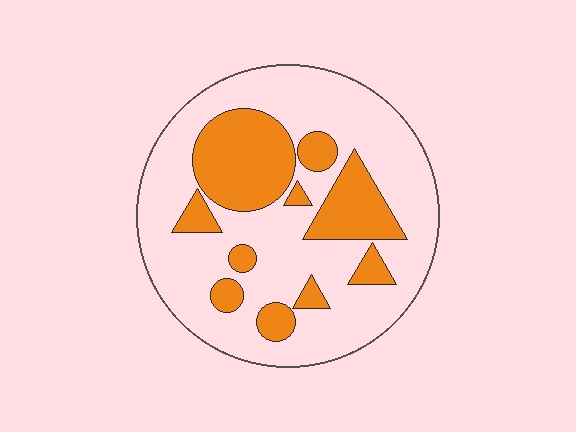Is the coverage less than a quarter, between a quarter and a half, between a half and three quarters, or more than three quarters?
Between a quarter and a half.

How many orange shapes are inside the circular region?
10.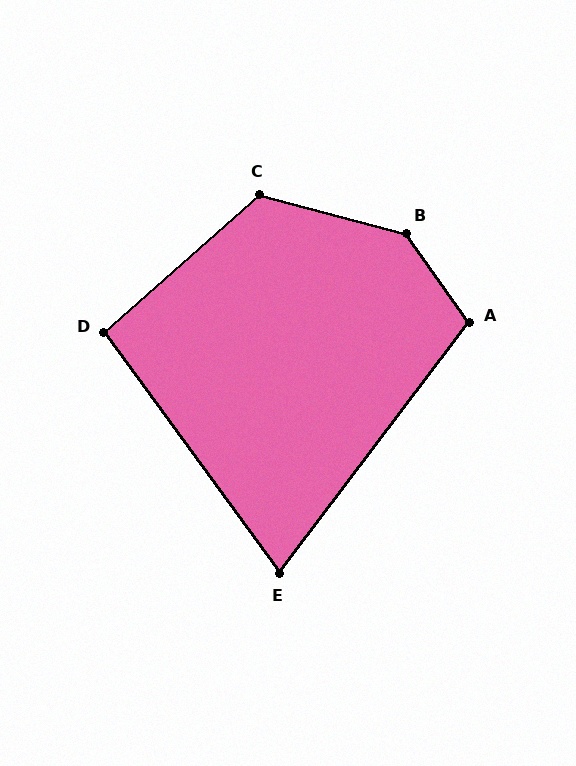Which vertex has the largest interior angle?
B, at approximately 140 degrees.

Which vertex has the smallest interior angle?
E, at approximately 73 degrees.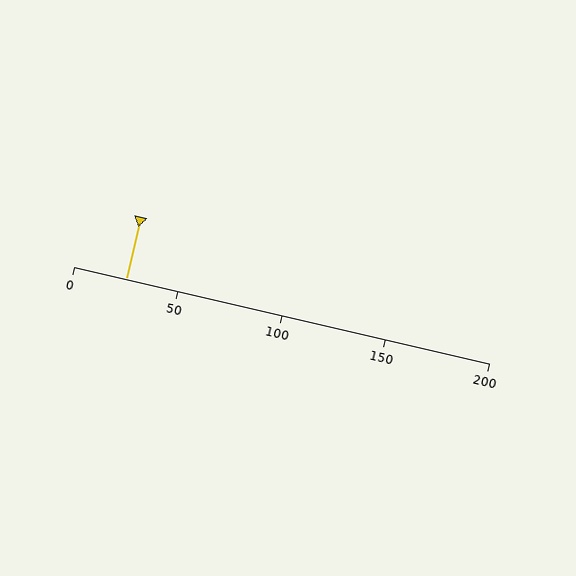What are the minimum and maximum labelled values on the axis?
The axis runs from 0 to 200.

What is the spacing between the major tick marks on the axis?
The major ticks are spaced 50 apart.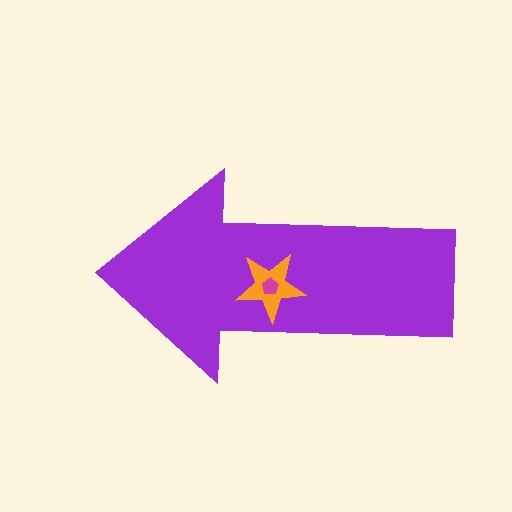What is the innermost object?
The magenta pentagon.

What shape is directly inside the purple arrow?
The orange star.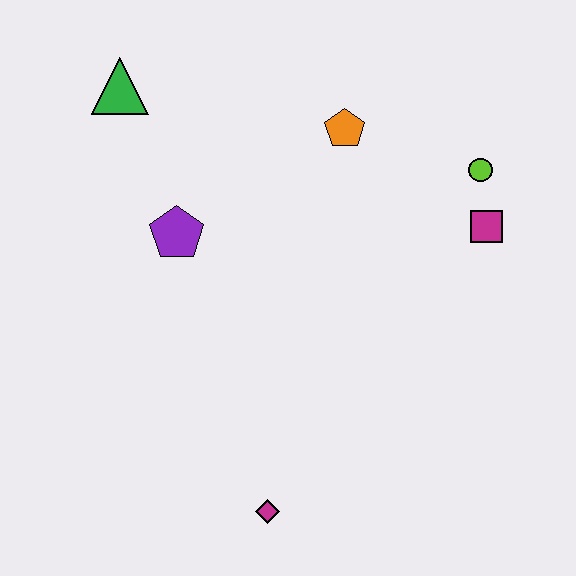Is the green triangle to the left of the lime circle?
Yes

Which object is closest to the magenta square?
The lime circle is closest to the magenta square.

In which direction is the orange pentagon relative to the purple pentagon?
The orange pentagon is to the right of the purple pentagon.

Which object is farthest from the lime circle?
The magenta diamond is farthest from the lime circle.